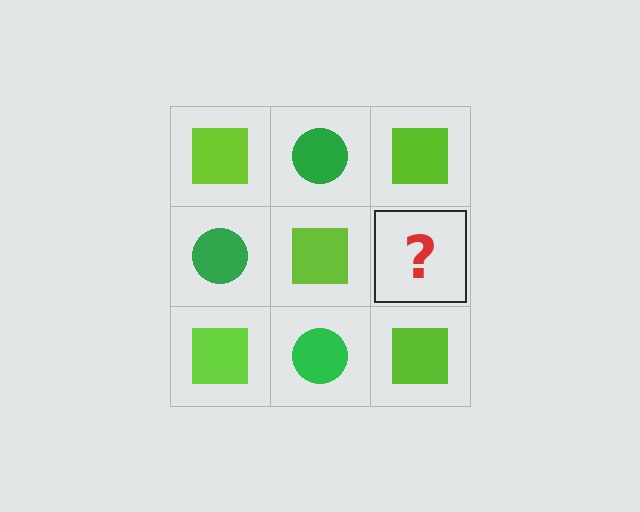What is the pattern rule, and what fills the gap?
The rule is that it alternates lime square and green circle in a checkerboard pattern. The gap should be filled with a green circle.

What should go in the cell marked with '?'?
The missing cell should contain a green circle.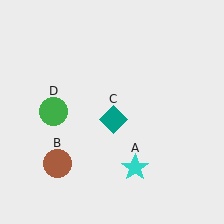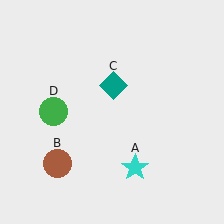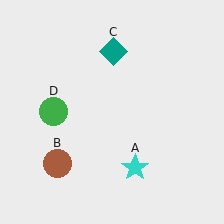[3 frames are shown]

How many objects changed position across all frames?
1 object changed position: teal diamond (object C).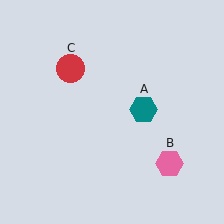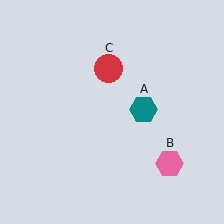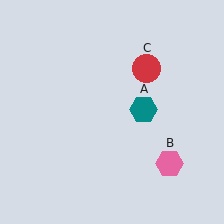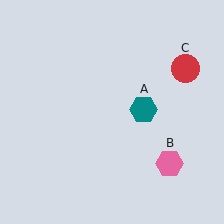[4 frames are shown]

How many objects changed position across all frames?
1 object changed position: red circle (object C).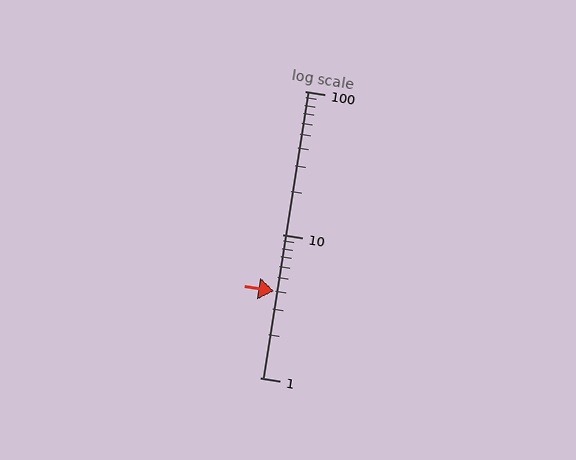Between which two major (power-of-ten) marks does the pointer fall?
The pointer is between 1 and 10.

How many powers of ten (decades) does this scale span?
The scale spans 2 decades, from 1 to 100.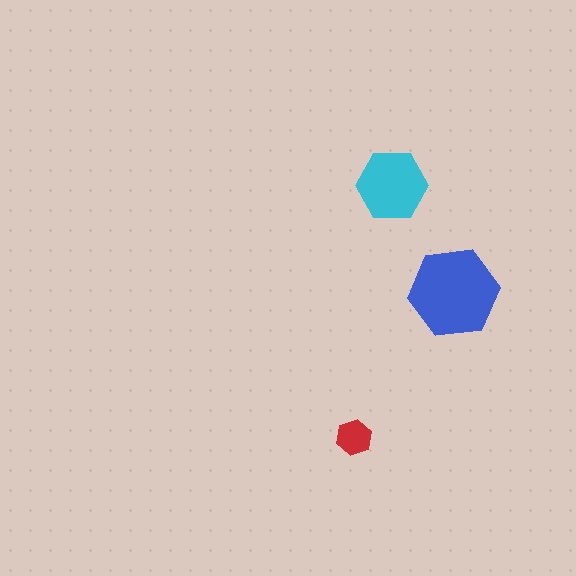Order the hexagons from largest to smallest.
the blue one, the cyan one, the red one.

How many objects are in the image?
There are 3 objects in the image.